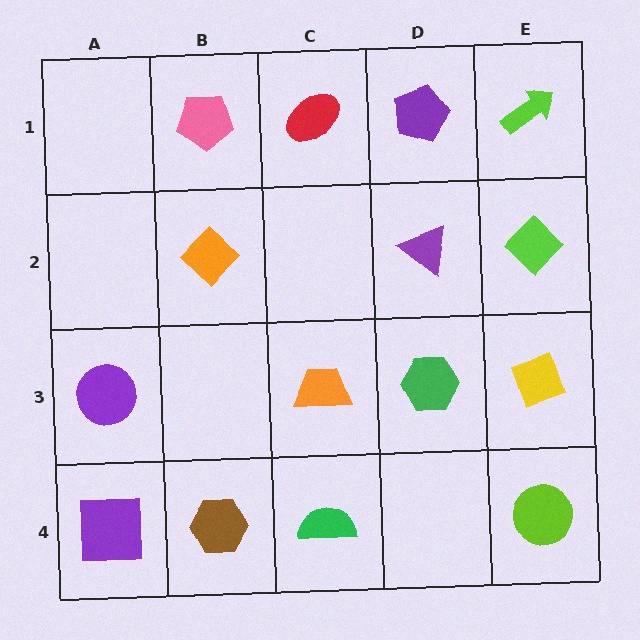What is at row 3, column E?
A yellow diamond.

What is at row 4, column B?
A brown hexagon.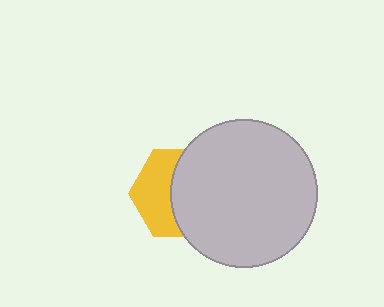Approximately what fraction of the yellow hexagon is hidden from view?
Roughly 56% of the yellow hexagon is hidden behind the light gray circle.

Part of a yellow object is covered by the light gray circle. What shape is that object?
It is a hexagon.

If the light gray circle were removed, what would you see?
You would see the complete yellow hexagon.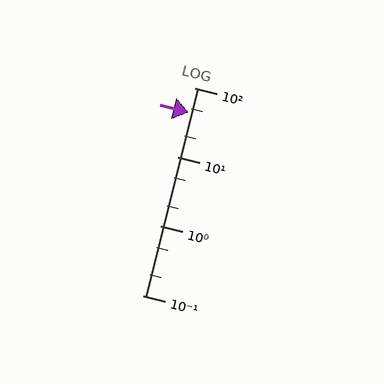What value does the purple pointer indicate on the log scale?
The pointer indicates approximately 44.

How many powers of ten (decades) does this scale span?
The scale spans 3 decades, from 0.1 to 100.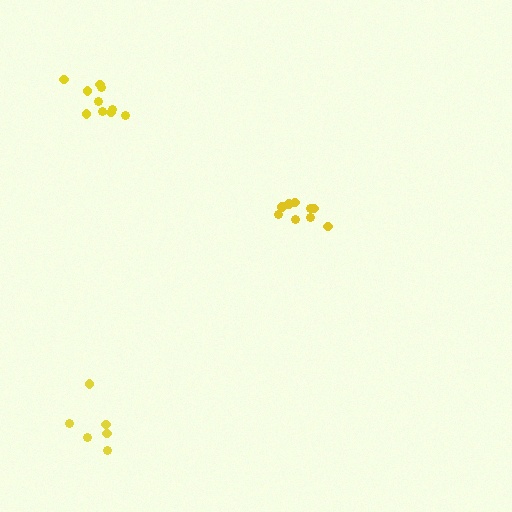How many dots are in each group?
Group 1: 9 dots, Group 2: 6 dots, Group 3: 10 dots (25 total).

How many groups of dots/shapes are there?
There are 3 groups.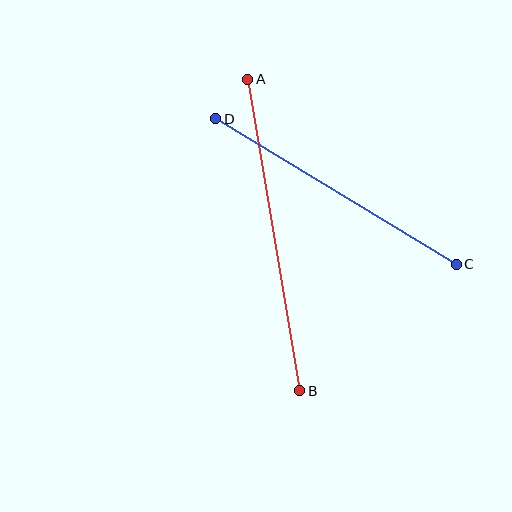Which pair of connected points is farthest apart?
Points A and B are farthest apart.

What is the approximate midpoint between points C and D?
The midpoint is at approximately (336, 192) pixels.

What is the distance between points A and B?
The distance is approximately 316 pixels.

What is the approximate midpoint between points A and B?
The midpoint is at approximately (274, 235) pixels.